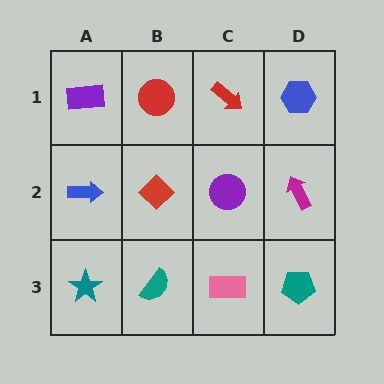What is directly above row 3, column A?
A blue arrow.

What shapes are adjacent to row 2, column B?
A red circle (row 1, column B), a teal semicircle (row 3, column B), a blue arrow (row 2, column A), a purple circle (row 2, column C).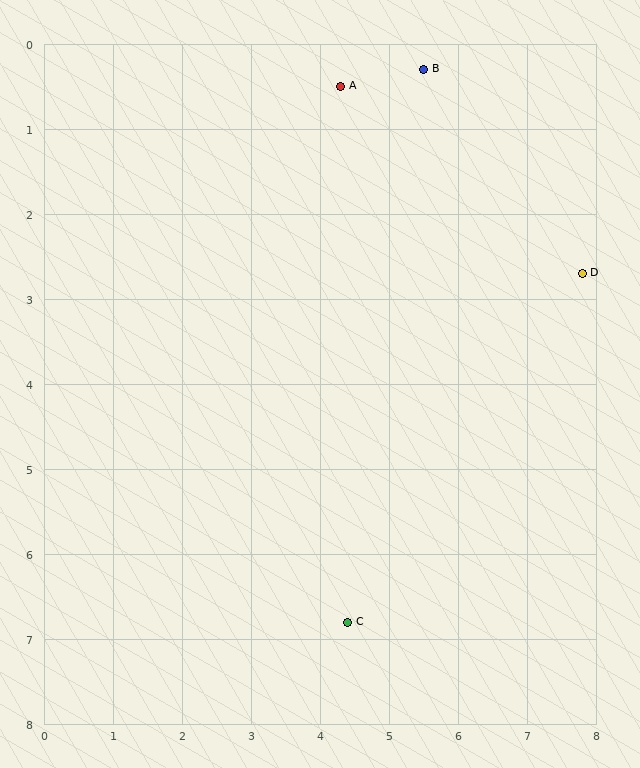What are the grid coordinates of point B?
Point B is at approximately (5.5, 0.3).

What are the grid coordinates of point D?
Point D is at approximately (7.8, 2.7).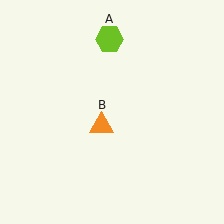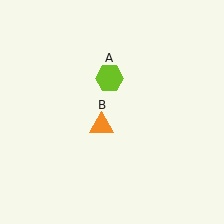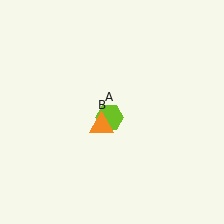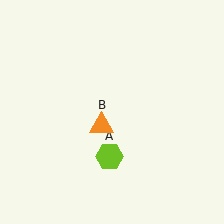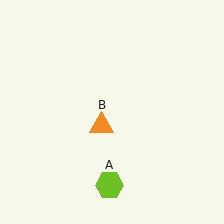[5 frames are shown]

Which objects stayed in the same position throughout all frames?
Orange triangle (object B) remained stationary.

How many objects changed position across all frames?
1 object changed position: lime hexagon (object A).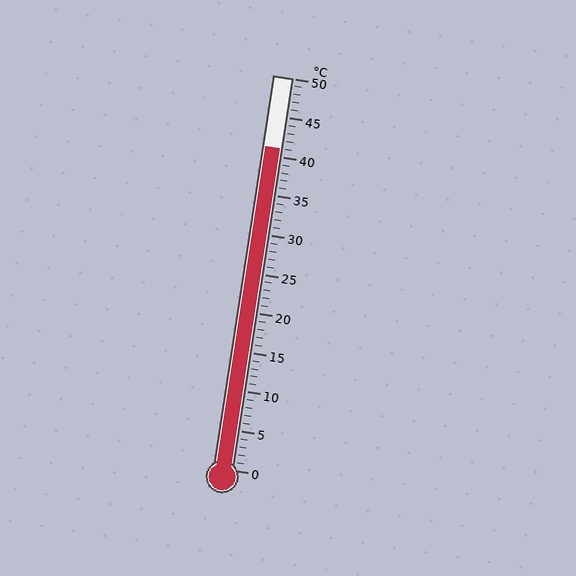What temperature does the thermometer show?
The thermometer shows approximately 41°C.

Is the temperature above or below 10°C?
The temperature is above 10°C.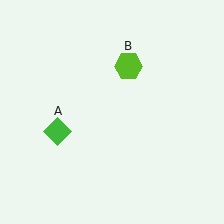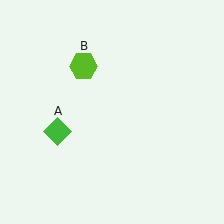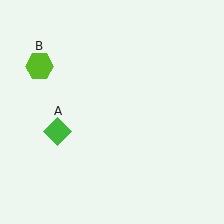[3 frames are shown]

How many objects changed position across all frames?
1 object changed position: lime hexagon (object B).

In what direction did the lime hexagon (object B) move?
The lime hexagon (object B) moved left.